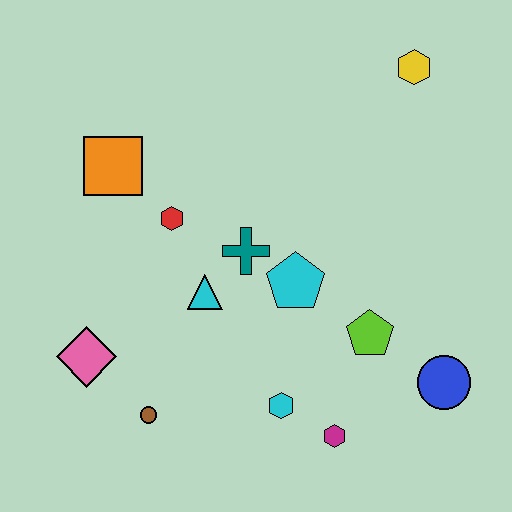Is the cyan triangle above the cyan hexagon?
Yes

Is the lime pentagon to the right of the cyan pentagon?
Yes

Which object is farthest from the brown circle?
The yellow hexagon is farthest from the brown circle.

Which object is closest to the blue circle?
The lime pentagon is closest to the blue circle.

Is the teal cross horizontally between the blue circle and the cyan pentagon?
No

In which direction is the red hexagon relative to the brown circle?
The red hexagon is above the brown circle.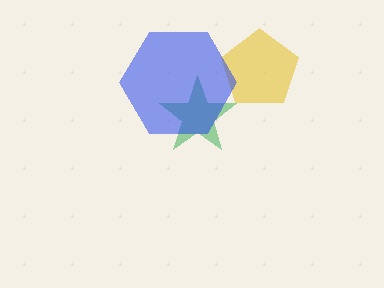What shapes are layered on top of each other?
The layered shapes are: a yellow pentagon, a green star, a blue hexagon.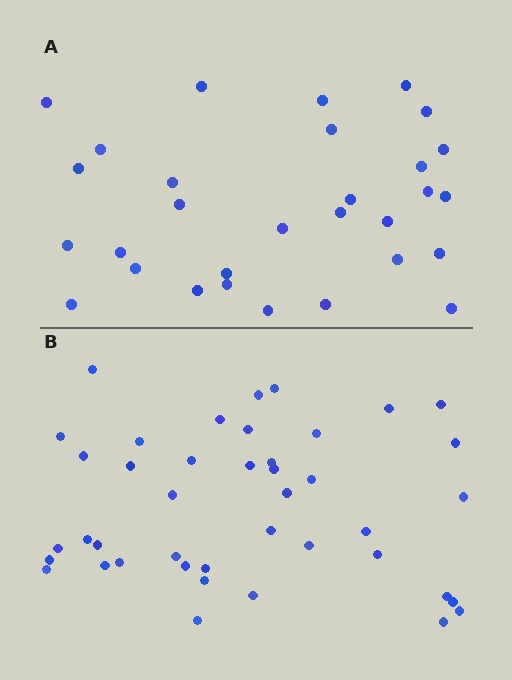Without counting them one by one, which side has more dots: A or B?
Region B (the bottom region) has more dots.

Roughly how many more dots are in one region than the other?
Region B has roughly 12 or so more dots than region A.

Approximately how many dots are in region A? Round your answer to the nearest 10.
About 30 dots.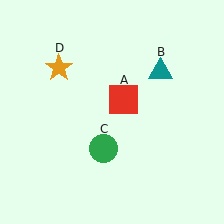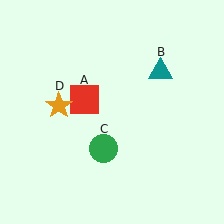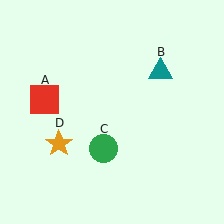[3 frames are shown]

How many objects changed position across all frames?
2 objects changed position: red square (object A), orange star (object D).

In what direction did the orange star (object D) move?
The orange star (object D) moved down.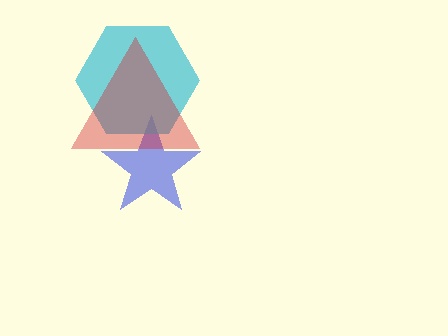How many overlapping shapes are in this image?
There are 3 overlapping shapes in the image.